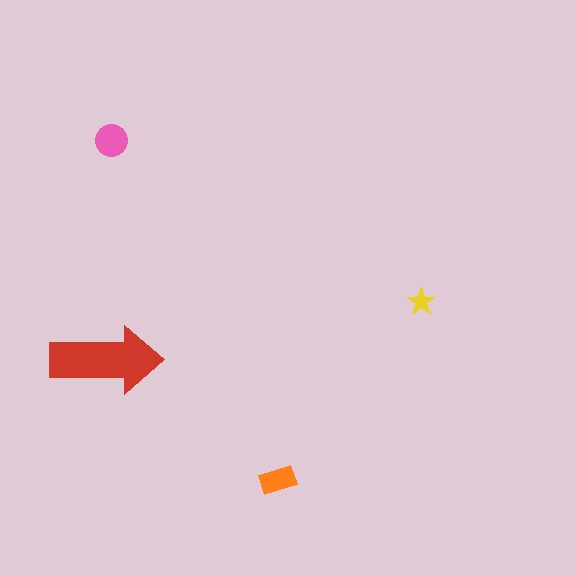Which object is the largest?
The red arrow.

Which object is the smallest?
The yellow star.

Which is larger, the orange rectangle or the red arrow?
The red arrow.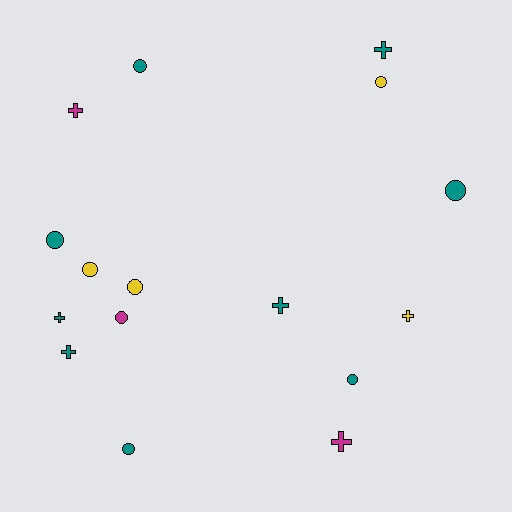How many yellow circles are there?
There are 3 yellow circles.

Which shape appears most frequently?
Circle, with 9 objects.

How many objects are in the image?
There are 16 objects.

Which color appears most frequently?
Teal, with 9 objects.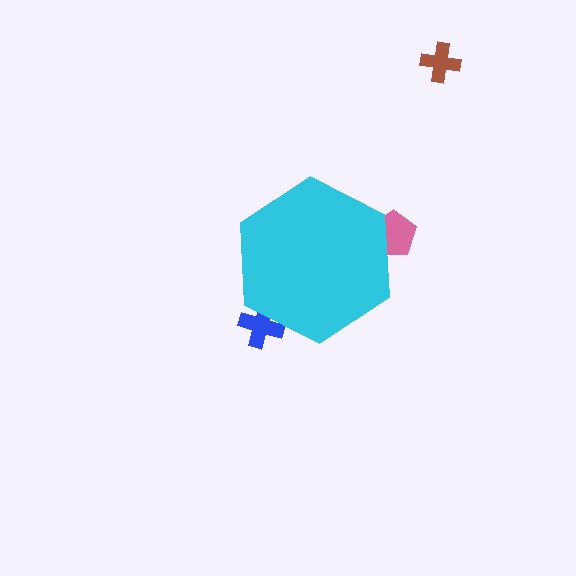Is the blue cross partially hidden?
Yes, the blue cross is partially hidden behind the cyan hexagon.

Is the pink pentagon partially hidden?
Yes, the pink pentagon is partially hidden behind the cyan hexagon.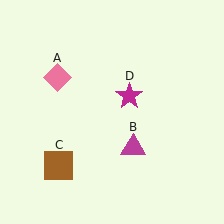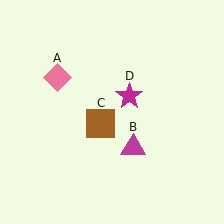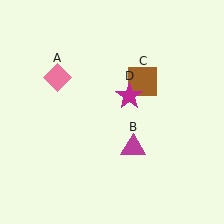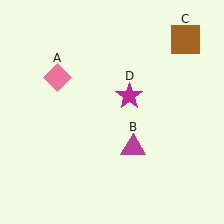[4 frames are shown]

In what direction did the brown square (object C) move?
The brown square (object C) moved up and to the right.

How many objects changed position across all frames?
1 object changed position: brown square (object C).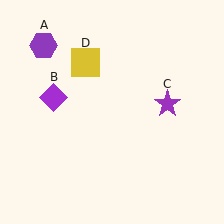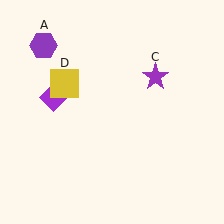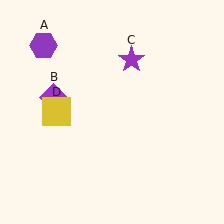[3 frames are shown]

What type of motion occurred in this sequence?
The purple star (object C), yellow square (object D) rotated counterclockwise around the center of the scene.